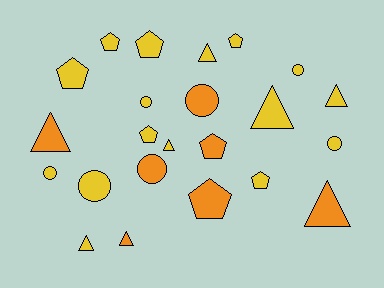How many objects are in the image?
There are 23 objects.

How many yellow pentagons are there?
There are 6 yellow pentagons.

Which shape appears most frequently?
Pentagon, with 8 objects.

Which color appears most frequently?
Yellow, with 16 objects.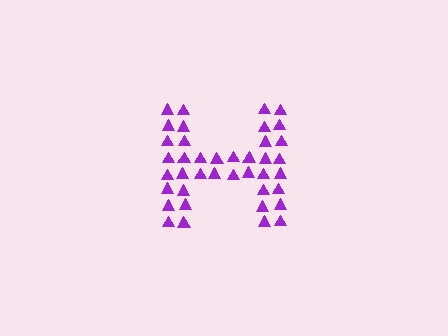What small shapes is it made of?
It is made of small triangles.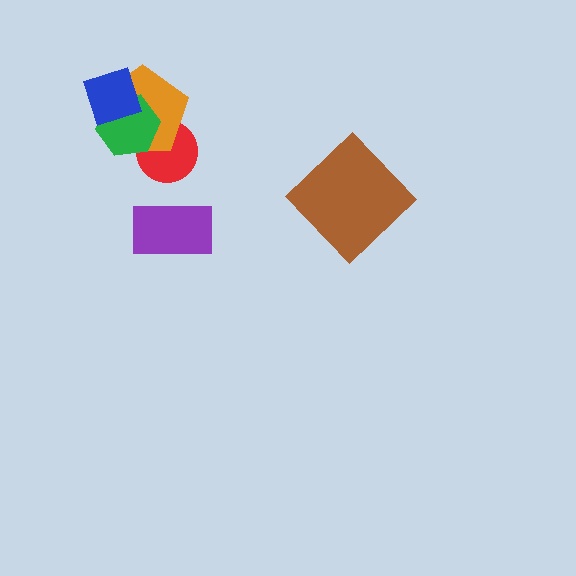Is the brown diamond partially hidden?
No, no other shape covers it.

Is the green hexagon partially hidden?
Yes, it is partially covered by another shape.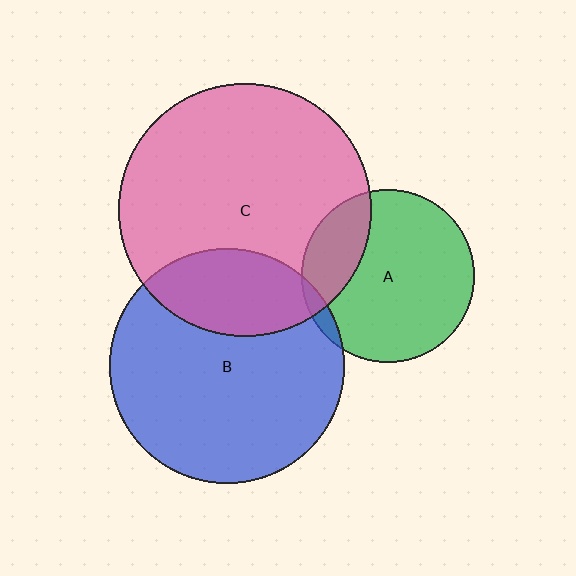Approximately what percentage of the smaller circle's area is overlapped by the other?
Approximately 25%.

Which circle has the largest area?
Circle C (pink).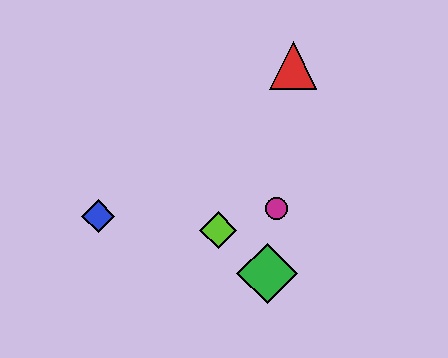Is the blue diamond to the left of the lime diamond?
Yes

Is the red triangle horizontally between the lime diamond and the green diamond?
No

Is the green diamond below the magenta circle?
Yes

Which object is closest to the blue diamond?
The lime diamond is closest to the blue diamond.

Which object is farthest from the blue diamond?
The red triangle is farthest from the blue diamond.